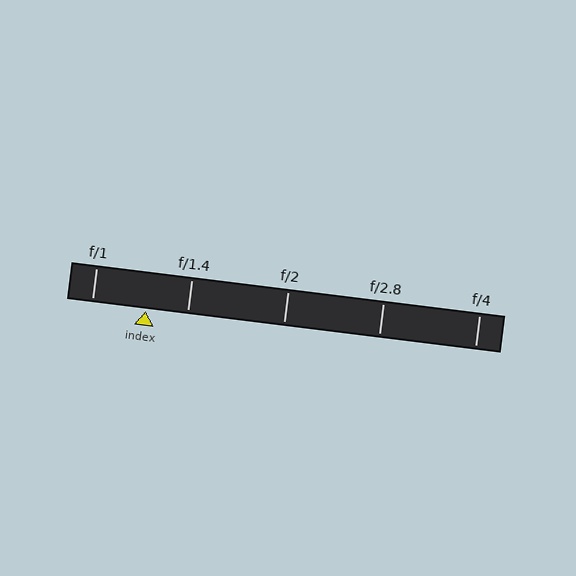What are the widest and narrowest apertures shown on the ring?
The widest aperture shown is f/1 and the narrowest is f/4.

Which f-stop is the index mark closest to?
The index mark is closest to f/1.4.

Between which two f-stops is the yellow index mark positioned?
The index mark is between f/1 and f/1.4.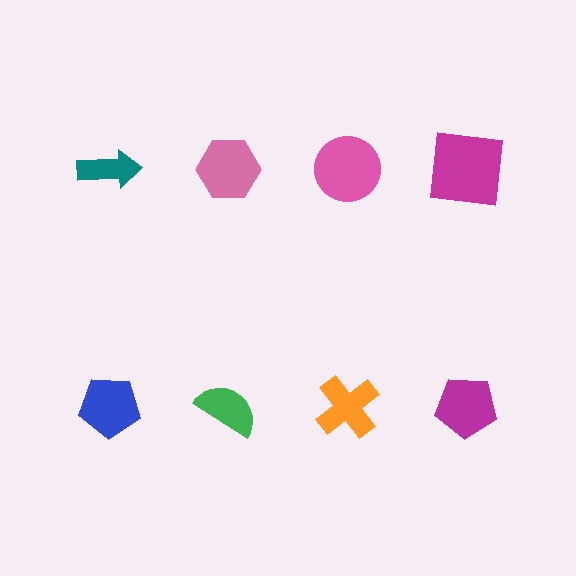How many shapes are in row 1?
4 shapes.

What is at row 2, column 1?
A blue pentagon.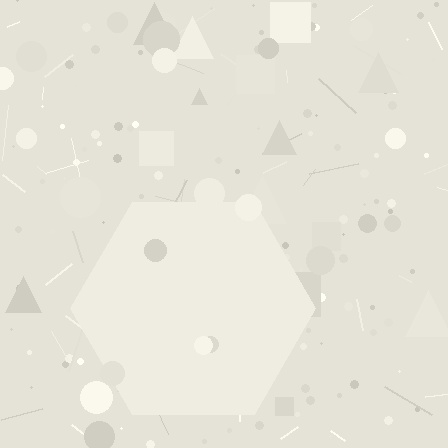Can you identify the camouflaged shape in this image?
The camouflaged shape is a hexagon.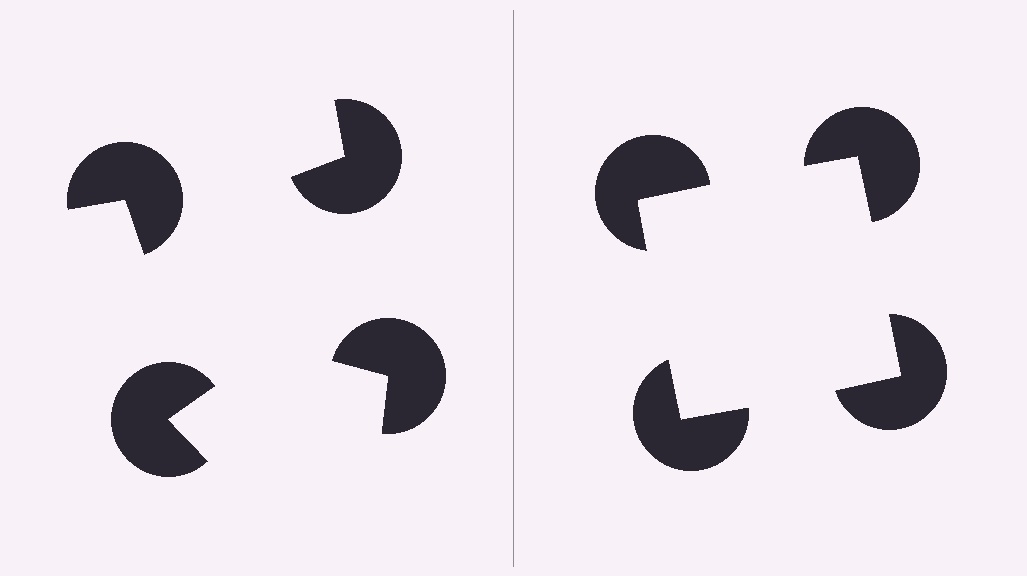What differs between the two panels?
The pac-man discs are positioned identically on both sides; only the wedge orientations differ. On the right they align to a square; on the left they are misaligned.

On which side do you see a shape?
An illusory square appears on the right side. On the left side the wedge cuts are rotated, so no coherent shape forms.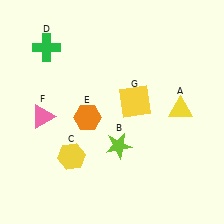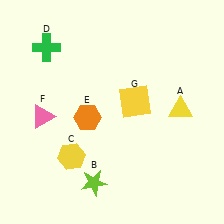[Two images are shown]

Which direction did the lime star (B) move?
The lime star (B) moved down.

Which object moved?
The lime star (B) moved down.